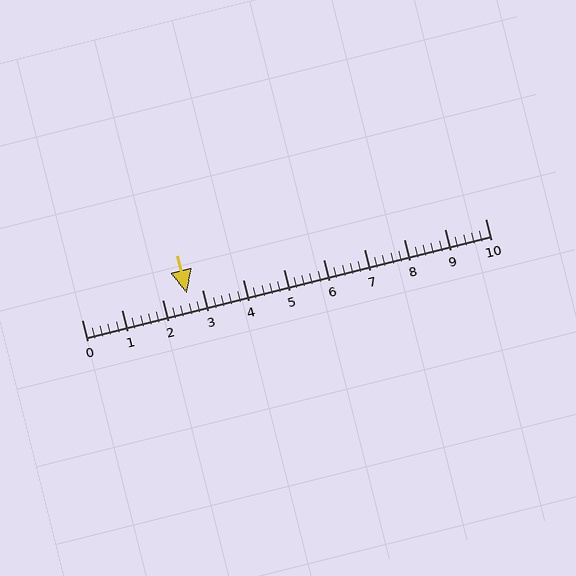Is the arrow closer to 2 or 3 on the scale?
The arrow is closer to 3.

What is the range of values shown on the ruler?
The ruler shows values from 0 to 10.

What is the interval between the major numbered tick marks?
The major tick marks are spaced 1 units apart.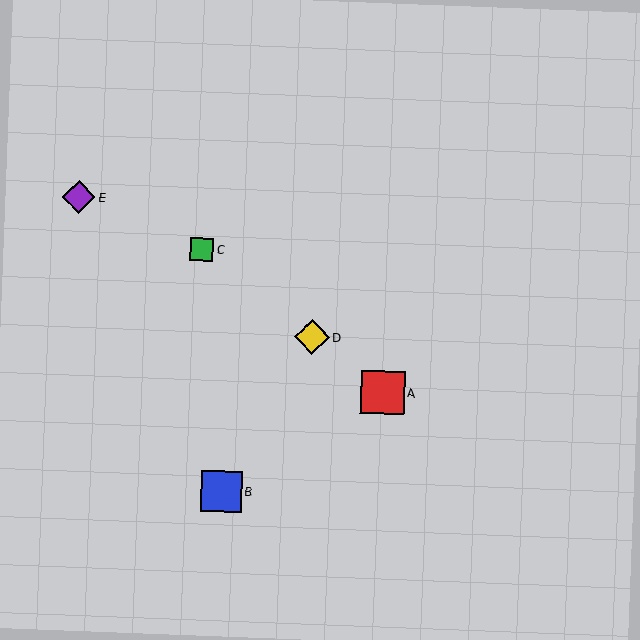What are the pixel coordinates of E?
Object E is at (79, 197).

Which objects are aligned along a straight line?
Objects A, C, D are aligned along a straight line.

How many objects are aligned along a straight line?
3 objects (A, C, D) are aligned along a straight line.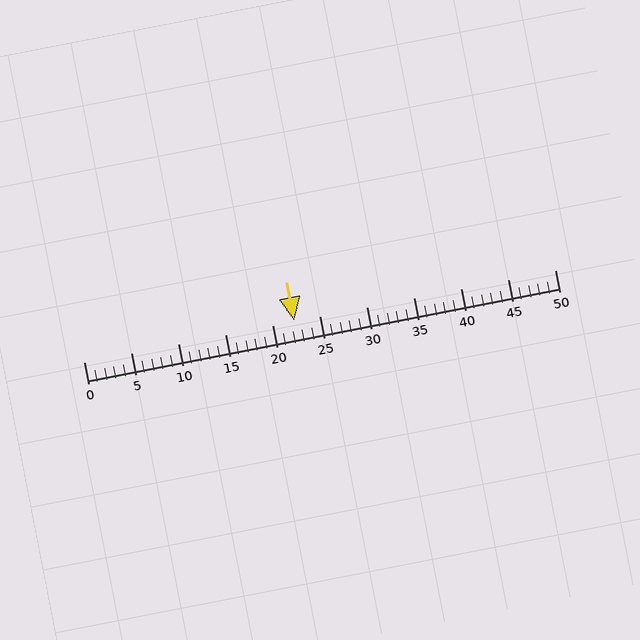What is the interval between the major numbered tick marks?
The major tick marks are spaced 5 units apart.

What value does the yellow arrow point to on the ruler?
The yellow arrow points to approximately 22.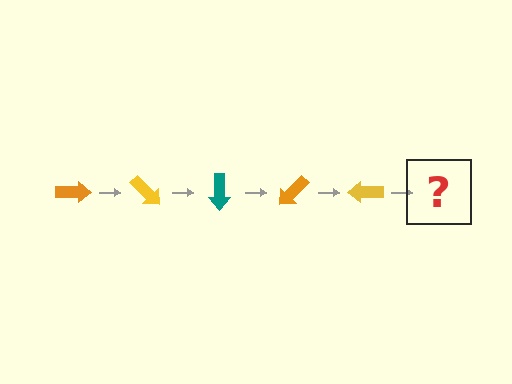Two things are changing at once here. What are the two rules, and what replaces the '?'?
The two rules are that it rotates 45 degrees each step and the color cycles through orange, yellow, and teal. The '?' should be a teal arrow, rotated 225 degrees from the start.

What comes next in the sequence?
The next element should be a teal arrow, rotated 225 degrees from the start.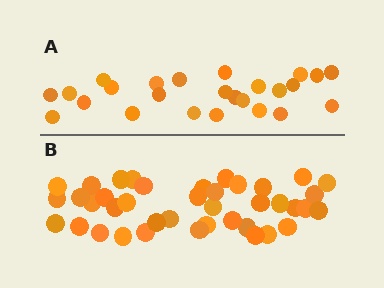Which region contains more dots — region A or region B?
Region B (the bottom region) has more dots.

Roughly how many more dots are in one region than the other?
Region B has approximately 15 more dots than region A.